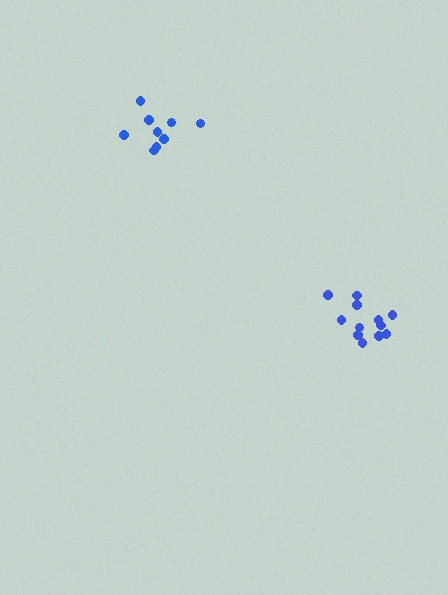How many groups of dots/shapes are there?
There are 2 groups.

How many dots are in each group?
Group 1: 12 dots, Group 2: 9 dots (21 total).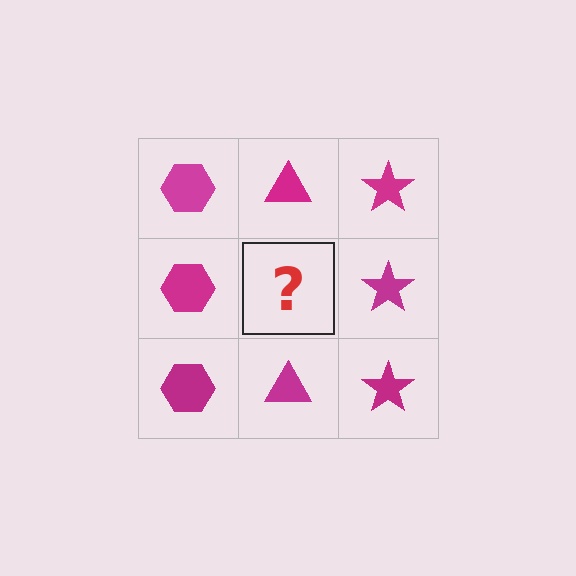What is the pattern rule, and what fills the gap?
The rule is that each column has a consistent shape. The gap should be filled with a magenta triangle.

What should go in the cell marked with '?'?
The missing cell should contain a magenta triangle.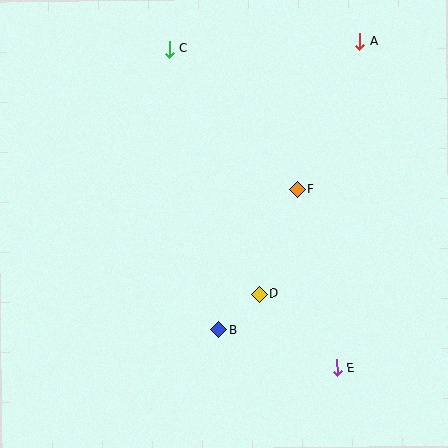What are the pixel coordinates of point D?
Point D is at (259, 294).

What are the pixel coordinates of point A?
Point A is at (360, 41).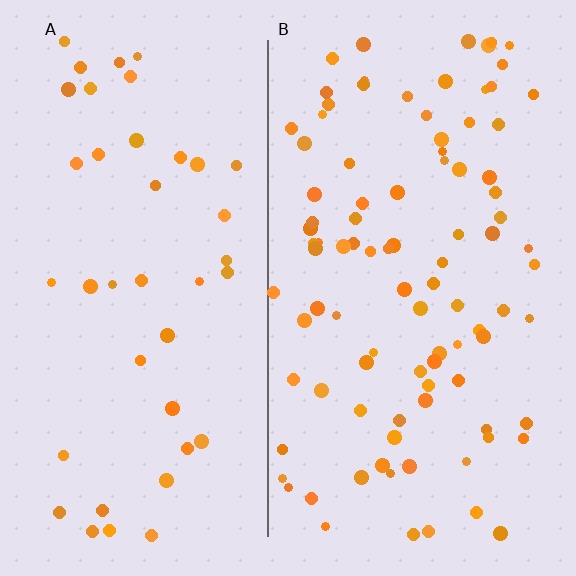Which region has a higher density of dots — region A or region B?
B (the right).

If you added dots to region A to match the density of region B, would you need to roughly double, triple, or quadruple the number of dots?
Approximately double.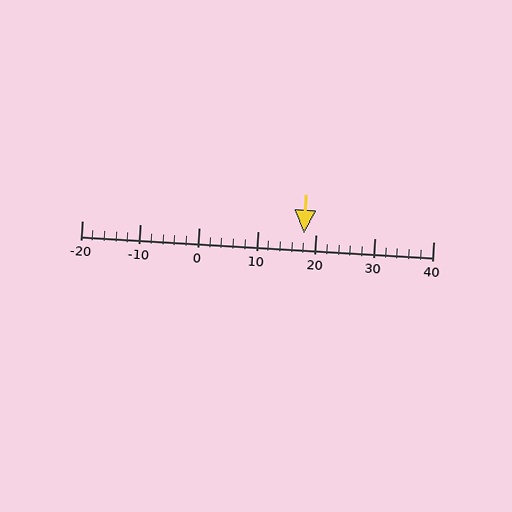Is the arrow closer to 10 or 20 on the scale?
The arrow is closer to 20.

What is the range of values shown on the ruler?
The ruler shows values from -20 to 40.